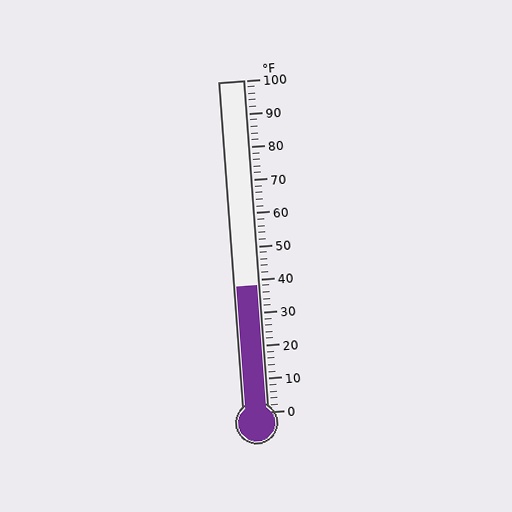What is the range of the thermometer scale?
The thermometer scale ranges from 0°F to 100°F.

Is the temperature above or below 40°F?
The temperature is below 40°F.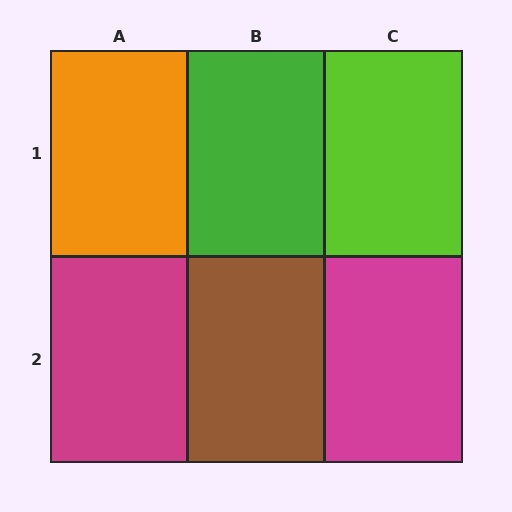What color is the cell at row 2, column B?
Brown.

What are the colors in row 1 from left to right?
Orange, green, lime.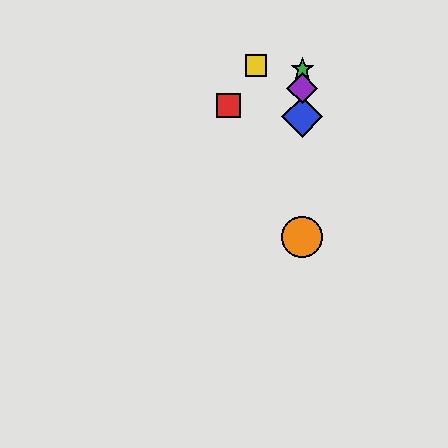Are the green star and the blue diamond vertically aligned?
Yes, both are at x≈302.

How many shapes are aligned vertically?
4 shapes (the blue diamond, the green star, the purple diamond, the orange circle) are aligned vertically.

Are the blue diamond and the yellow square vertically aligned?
No, the blue diamond is at x≈302 and the yellow square is at x≈256.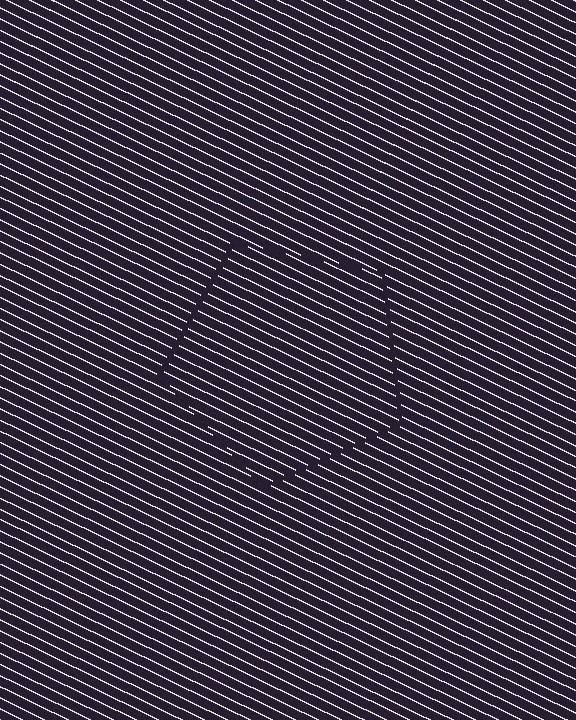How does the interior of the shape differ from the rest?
The interior of the shape contains the same grating, shifted by half a period — the contour is defined by the phase discontinuity where line-ends from the inner and outer gratings abut.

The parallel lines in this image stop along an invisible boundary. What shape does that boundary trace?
An illusory pentagon. The interior of the shape contains the same grating, shifted by half a period — the contour is defined by the phase discontinuity where line-ends from the inner and outer gratings abut.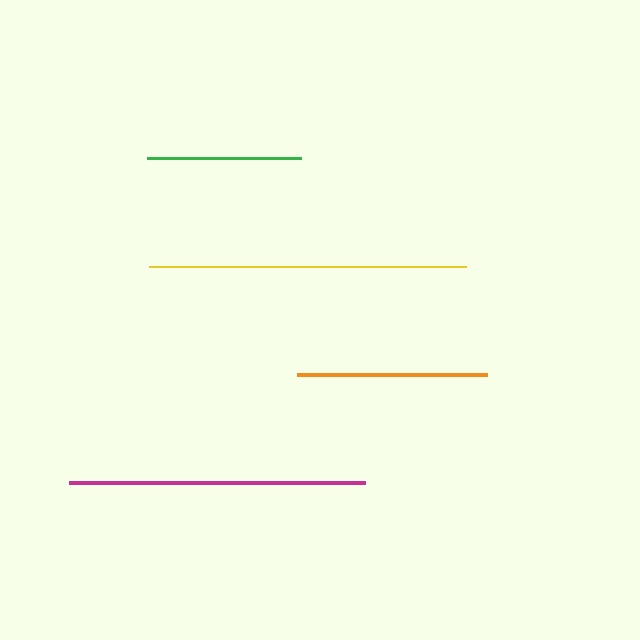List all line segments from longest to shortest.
From longest to shortest: yellow, magenta, orange, green.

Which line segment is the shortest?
The green line is the shortest at approximately 154 pixels.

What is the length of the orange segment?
The orange segment is approximately 191 pixels long.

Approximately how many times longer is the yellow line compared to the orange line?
The yellow line is approximately 1.7 times the length of the orange line.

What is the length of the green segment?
The green segment is approximately 154 pixels long.